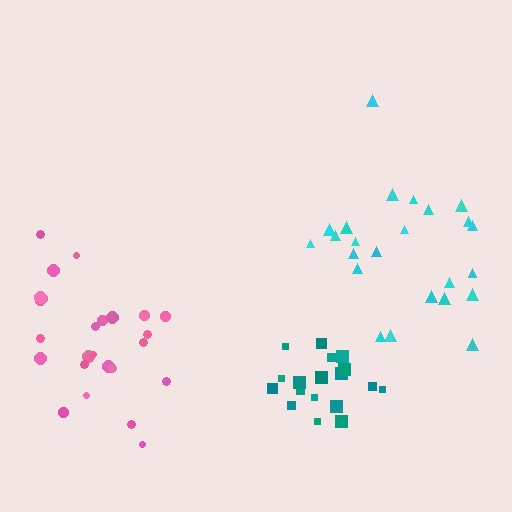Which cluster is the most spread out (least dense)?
Cyan.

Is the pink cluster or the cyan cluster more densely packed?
Pink.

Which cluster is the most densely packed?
Teal.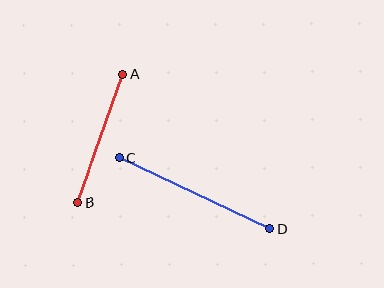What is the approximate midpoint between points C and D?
The midpoint is at approximately (195, 193) pixels.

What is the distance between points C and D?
The distance is approximately 166 pixels.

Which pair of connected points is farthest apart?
Points C and D are farthest apart.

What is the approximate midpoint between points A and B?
The midpoint is at approximately (100, 139) pixels.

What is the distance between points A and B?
The distance is approximately 135 pixels.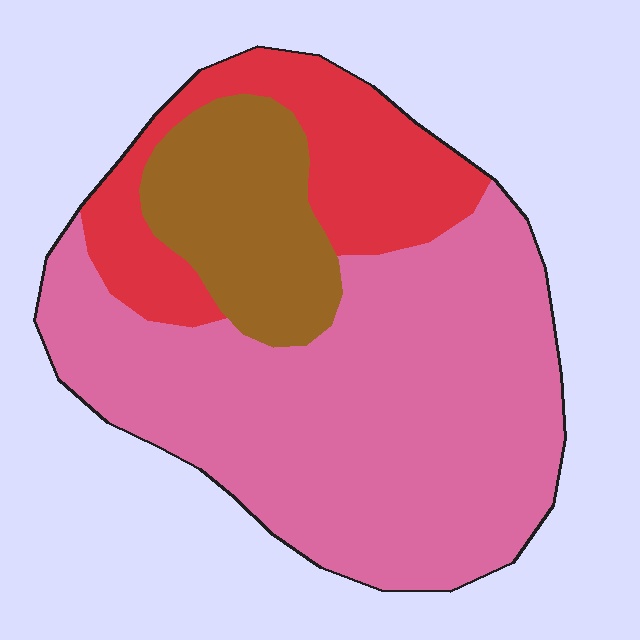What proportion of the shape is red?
Red covers 21% of the shape.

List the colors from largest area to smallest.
From largest to smallest: pink, red, brown.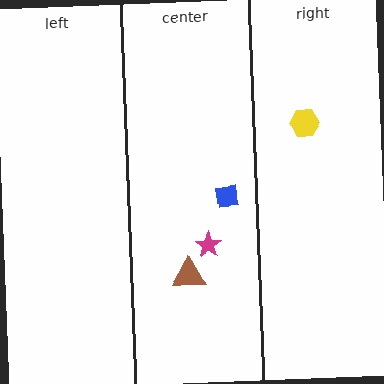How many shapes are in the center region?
3.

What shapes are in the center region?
The brown triangle, the magenta star, the blue square.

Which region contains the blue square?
The center region.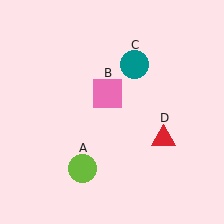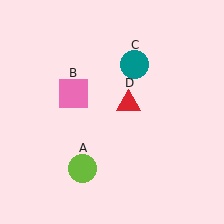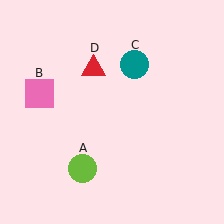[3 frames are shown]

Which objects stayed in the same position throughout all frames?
Lime circle (object A) and teal circle (object C) remained stationary.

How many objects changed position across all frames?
2 objects changed position: pink square (object B), red triangle (object D).